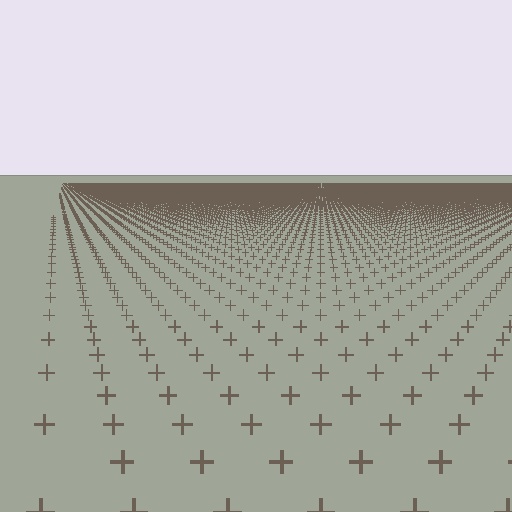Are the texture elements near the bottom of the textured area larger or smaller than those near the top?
Larger. Near the bottom, elements are closer to the viewer and appear at a bigger on-screen size.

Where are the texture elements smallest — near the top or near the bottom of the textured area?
Near the top.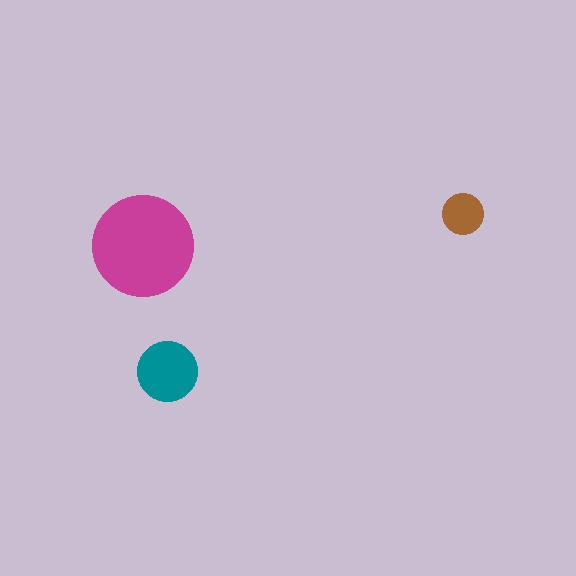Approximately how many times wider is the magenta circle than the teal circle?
About 1.5 times wider.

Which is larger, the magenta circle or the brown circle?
The magenta one.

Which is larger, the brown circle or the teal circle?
The teal one.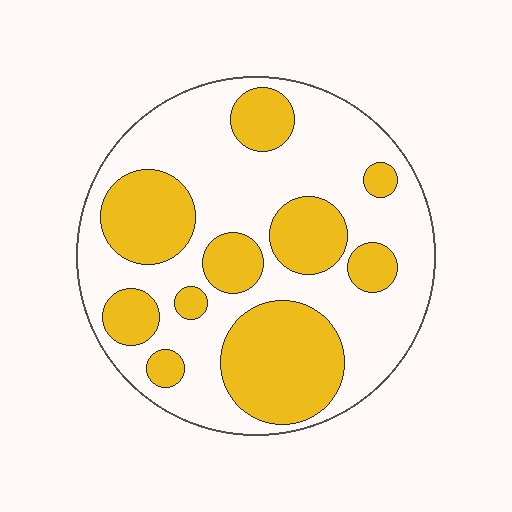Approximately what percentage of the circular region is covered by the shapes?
Approximately 40%.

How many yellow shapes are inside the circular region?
10.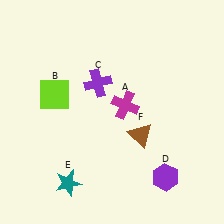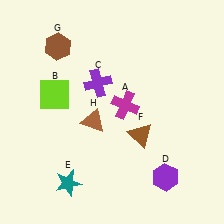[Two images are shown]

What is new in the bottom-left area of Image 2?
A brown triangle (H) was added in the bottom-left area of Image 2.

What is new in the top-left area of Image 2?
A brown hexagon (G) was added in the top-left area of Image 2.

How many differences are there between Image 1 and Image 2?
There are 2 differences between the two images.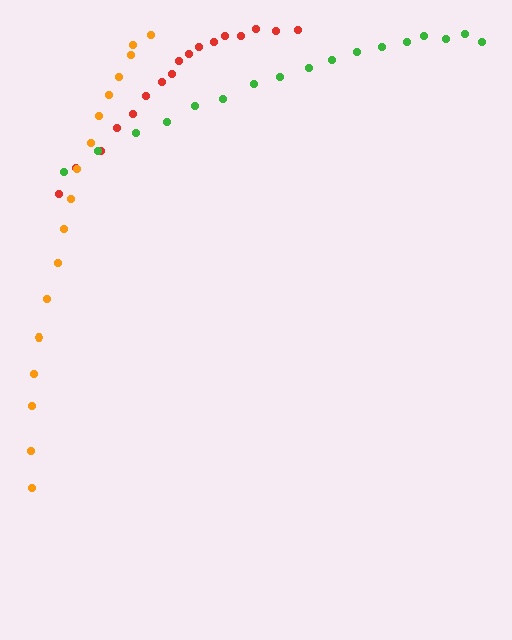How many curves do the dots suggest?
There are 3 distinct paths.